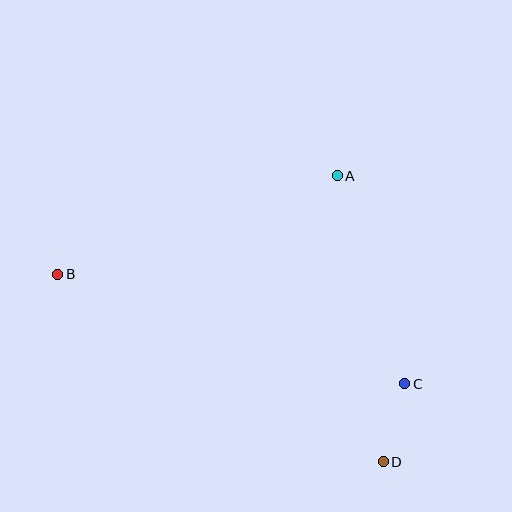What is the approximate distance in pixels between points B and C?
The distance between B and C is approximately 364 pixels.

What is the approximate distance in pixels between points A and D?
The distance between A and D is approximately 290 pixels.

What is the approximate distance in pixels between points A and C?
The distance between A and C is approximately 219 pixels.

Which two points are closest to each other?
Points C and D are closest to each other.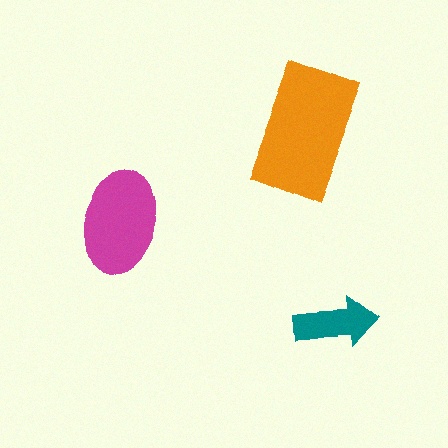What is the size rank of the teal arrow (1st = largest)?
3rd.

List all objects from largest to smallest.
The orange rectangle, the magenta ellipse, the teal arrow.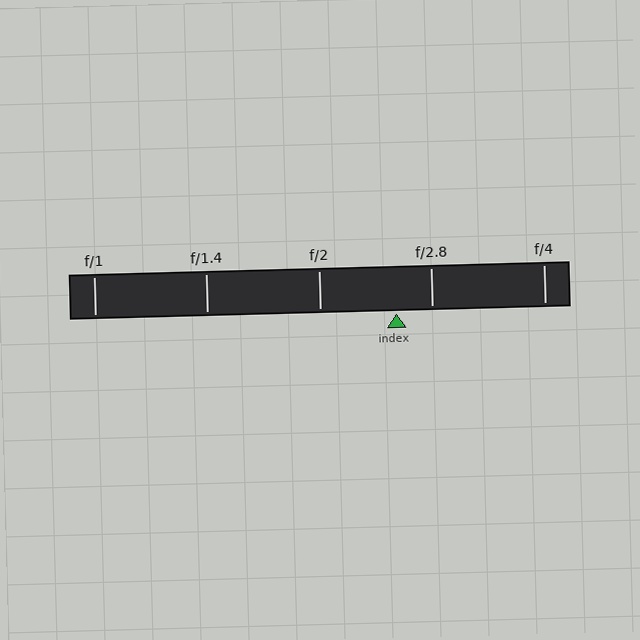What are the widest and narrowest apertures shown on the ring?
The widest aperture shown is f/1 and the narrowest is f/4.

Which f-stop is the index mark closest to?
The index mark is closest to f/2.8.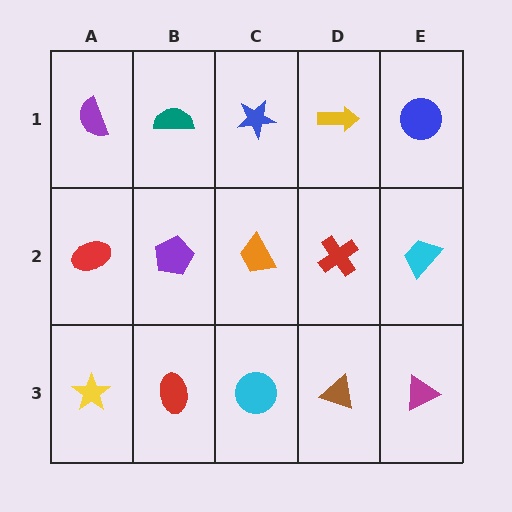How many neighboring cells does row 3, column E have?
2.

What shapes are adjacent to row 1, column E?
A cyan trapezoid (row 2, column E), a yellow arrow (row 1, column D).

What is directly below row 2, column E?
A magenta triangle.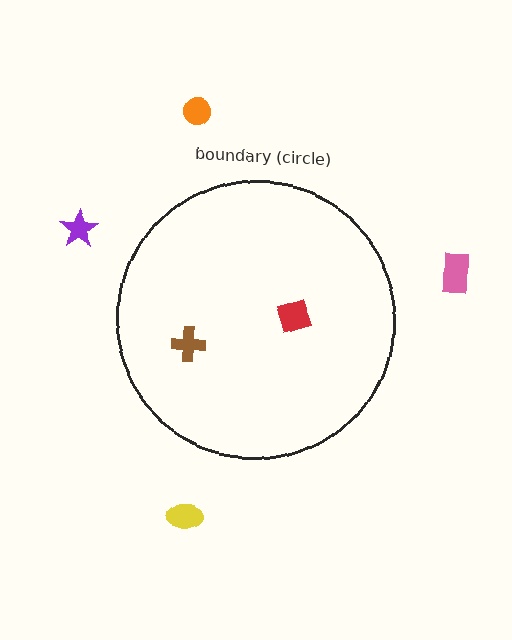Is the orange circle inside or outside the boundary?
Outside.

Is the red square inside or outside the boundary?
Inside.